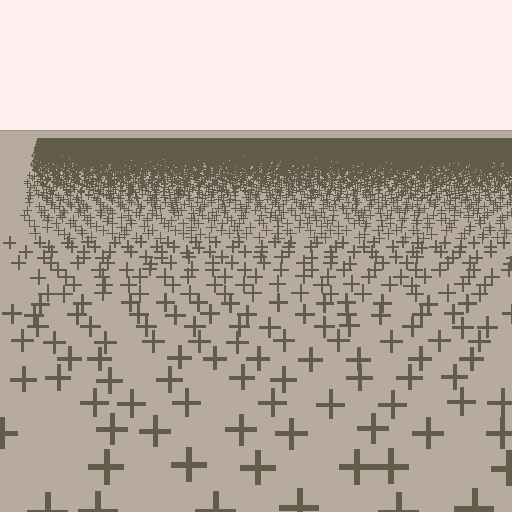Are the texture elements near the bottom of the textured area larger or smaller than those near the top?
Larger. Near the bottom, elements are closer to the viewer and appear at a bigger on-screen size.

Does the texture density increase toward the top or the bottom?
Density increases toward the top.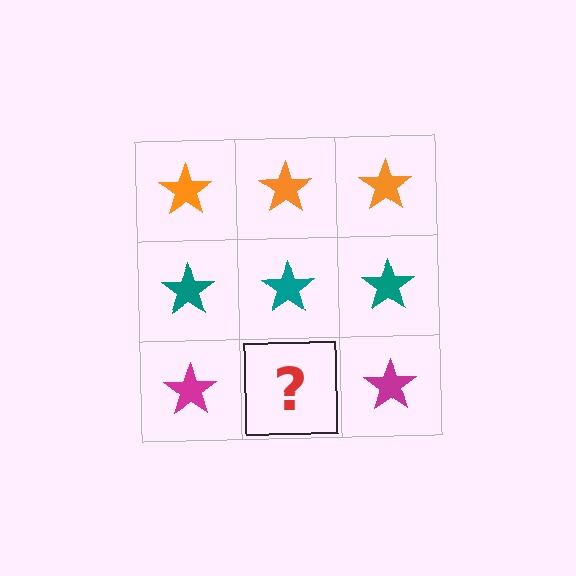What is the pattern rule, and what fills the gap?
The rule is that each row has a consistent color. The gap should be filled with a magenta star.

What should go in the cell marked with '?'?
The missing cell should contain a magenta star.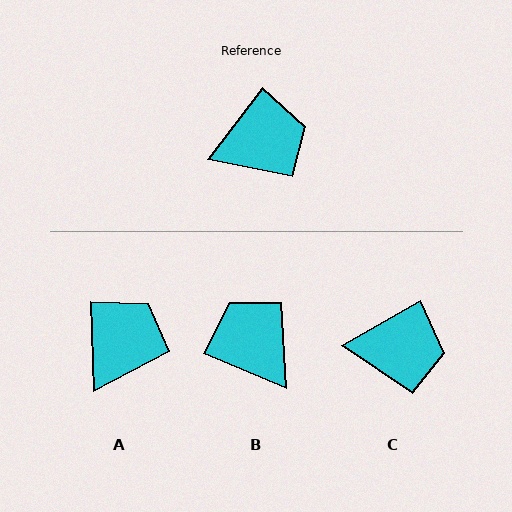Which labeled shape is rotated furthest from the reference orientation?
B, about 105 degrees away.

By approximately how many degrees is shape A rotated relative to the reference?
Approximately 39 degrees counter-clockwise.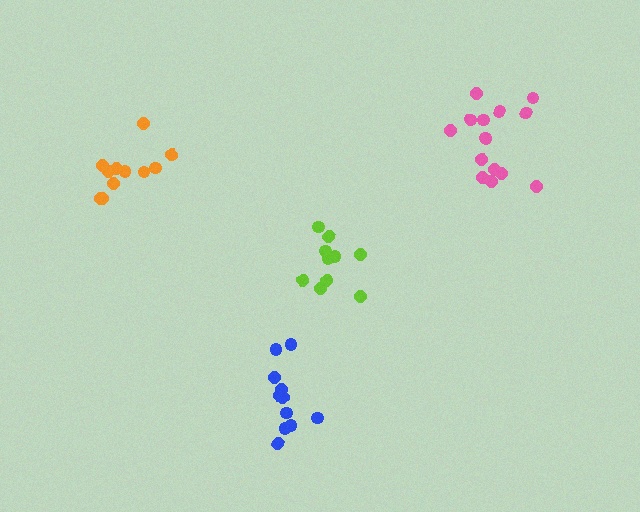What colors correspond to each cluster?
The clusters are colored: lime, pink, orange, blue.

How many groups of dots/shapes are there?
There are 4 groups.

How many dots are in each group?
Group 1: 10 dots, Group 2: 15 dots, Group 3: 11 dots, Group 4: 12 dots (48 total).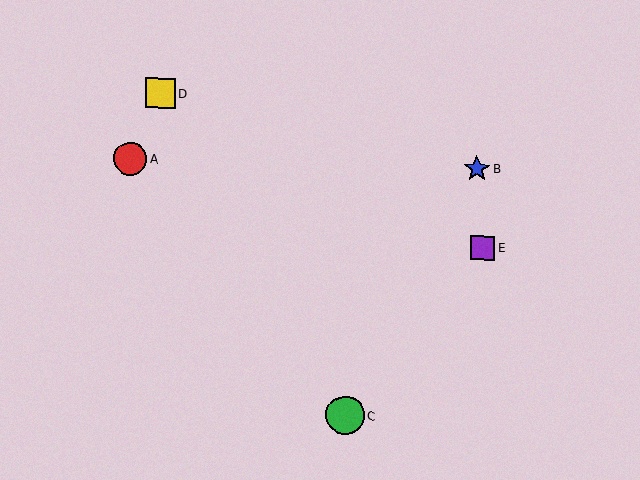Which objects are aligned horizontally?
Objects A, B are aligned horizontally.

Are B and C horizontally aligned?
No, B is at y≈169 and C is at y≈415.